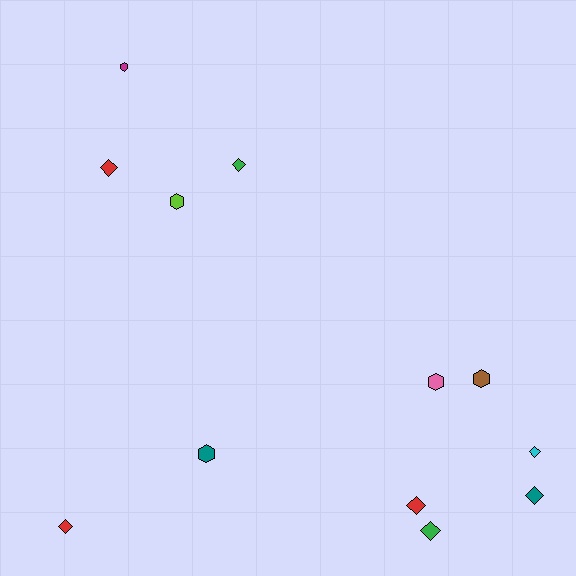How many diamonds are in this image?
There are 7 diamonds.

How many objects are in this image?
There are 12 objects.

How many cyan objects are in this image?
There is 1 cyan object.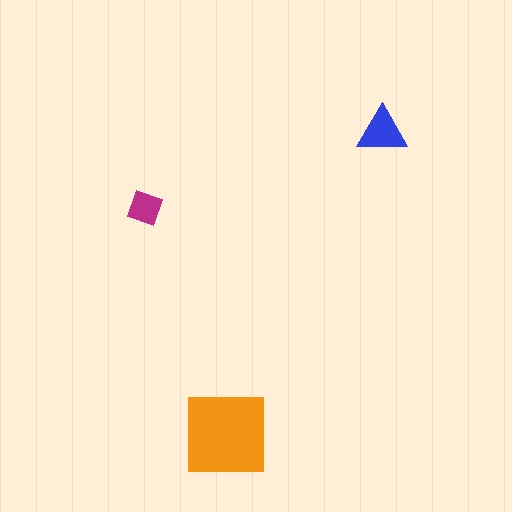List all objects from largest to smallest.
The orange square, the blue triangle, the magenta diamond.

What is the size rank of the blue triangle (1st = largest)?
2nd.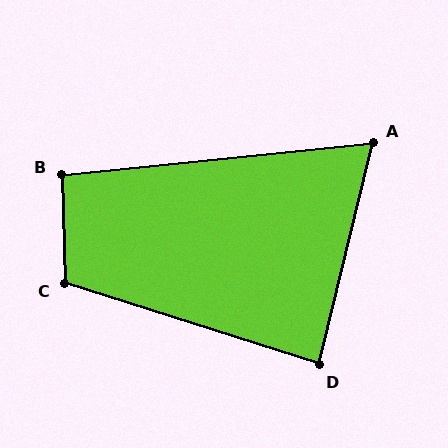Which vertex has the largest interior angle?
C, at approximately 109 degrees.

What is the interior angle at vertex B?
Approximately 94 degrees (approximately right).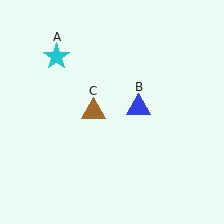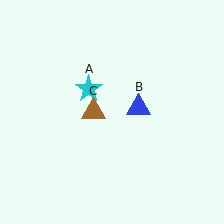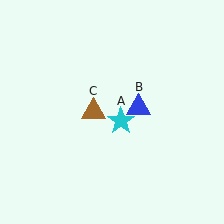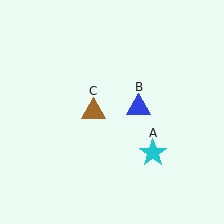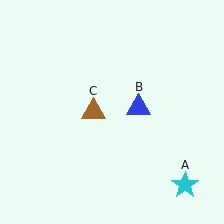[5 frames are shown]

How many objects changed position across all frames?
1 object changed position: cyan star (object A).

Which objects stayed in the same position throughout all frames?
Blue triangle (object B) and brown triangle (object C) remained stationary.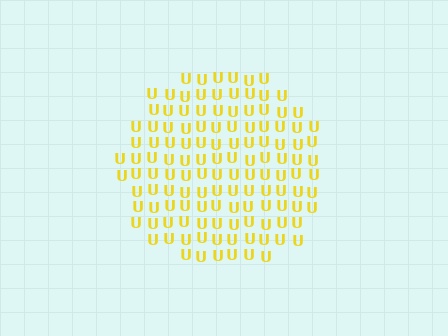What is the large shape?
The large shape is a circle.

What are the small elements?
The small elements are letter U's.